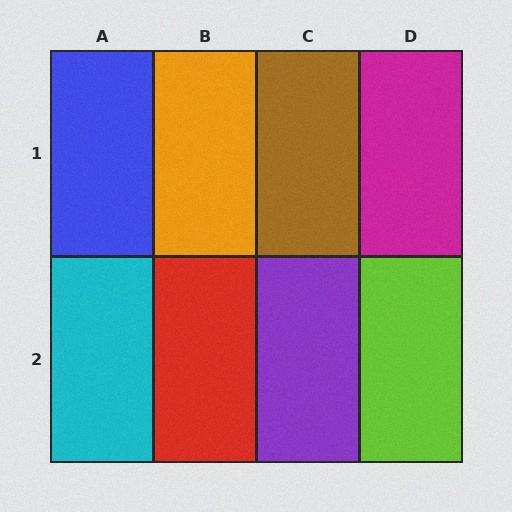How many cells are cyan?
1 cell is cyan.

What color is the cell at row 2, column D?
Lime.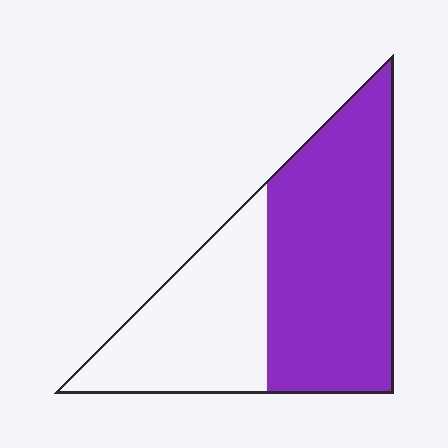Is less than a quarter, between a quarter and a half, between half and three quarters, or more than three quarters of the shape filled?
Between half and three quarters.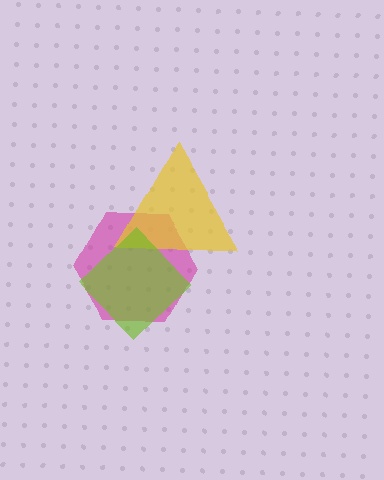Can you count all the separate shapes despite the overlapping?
Yes, there are 3 separate shapes.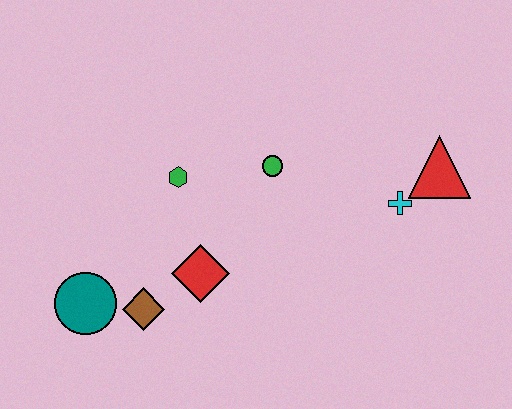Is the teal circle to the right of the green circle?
No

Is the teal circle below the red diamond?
Yes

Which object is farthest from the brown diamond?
The red triangle is farthest from the brown diamond.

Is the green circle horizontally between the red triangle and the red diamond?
Yes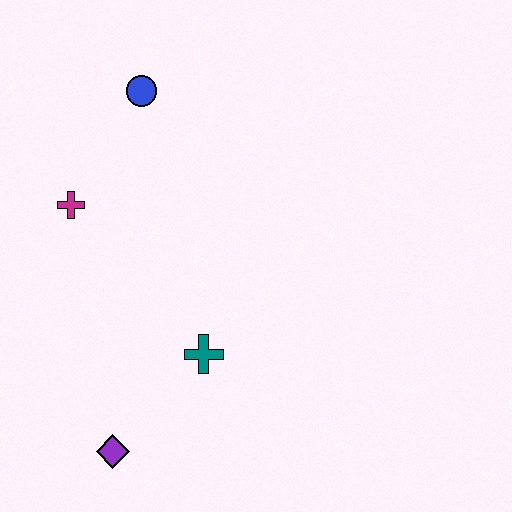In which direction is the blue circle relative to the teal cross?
The blue circle is above the teal cross.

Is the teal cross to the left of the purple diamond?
No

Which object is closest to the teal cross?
The purple diamond is closest to the teal cross.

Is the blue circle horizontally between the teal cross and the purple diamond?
Yes